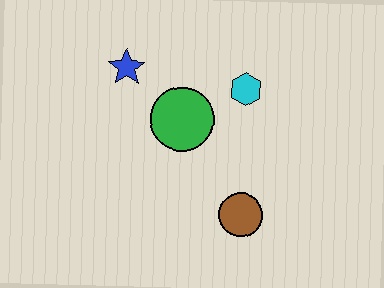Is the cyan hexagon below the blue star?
Yes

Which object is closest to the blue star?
The green circle is closest to the blue star.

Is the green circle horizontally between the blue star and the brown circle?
Yes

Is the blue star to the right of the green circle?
No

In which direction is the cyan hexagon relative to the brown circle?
The cyan hexagon is above the brown circle.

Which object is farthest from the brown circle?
The blue star is farthest from the brown circle.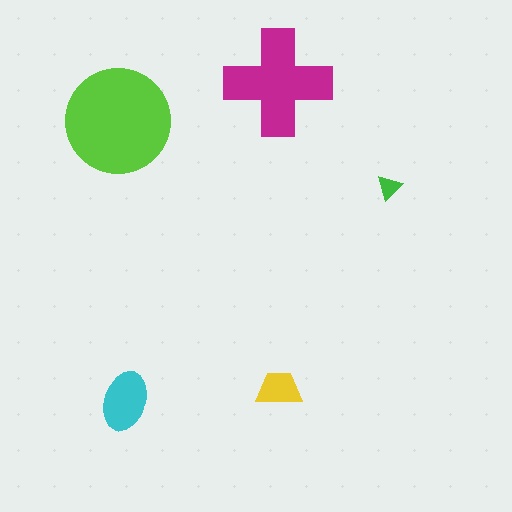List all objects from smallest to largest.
The green triangle, the yellow trapezoid, the cyan ellipse, the magenta cross, the lime circle.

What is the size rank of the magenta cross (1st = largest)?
2nd.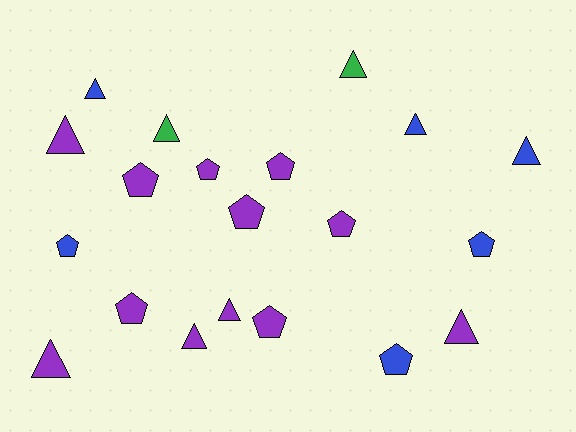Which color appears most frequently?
Purple, with 12 objects.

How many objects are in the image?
There are 20 objects.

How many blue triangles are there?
There are 3 blue triangles.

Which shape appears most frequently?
Pentagon, with 10 objects.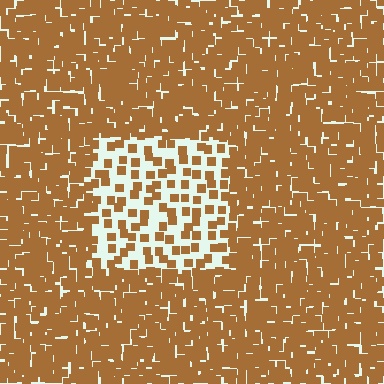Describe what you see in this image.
The image contains small brown elements arranged at two different densities. A rectangle-shaped region is visible where the elements are less densely packed than the surrounding area.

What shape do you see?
I see a rectangle.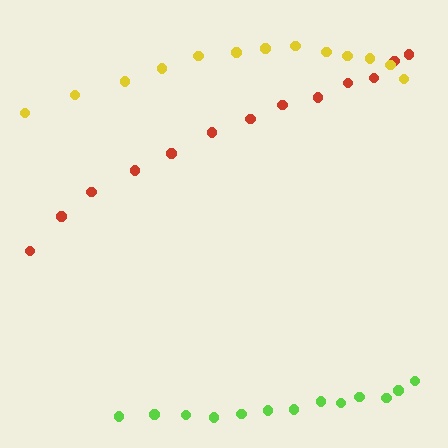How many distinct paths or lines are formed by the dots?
There are 3 distinct paths.